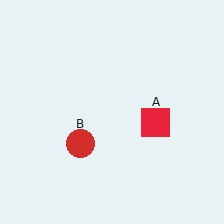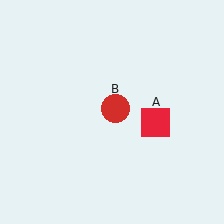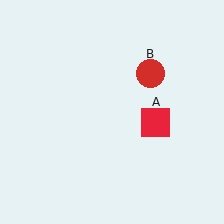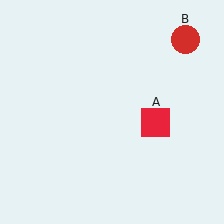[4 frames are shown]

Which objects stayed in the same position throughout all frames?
Red square (object A) remained stationary.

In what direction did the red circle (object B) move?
The red circle (object B) moved up and to the right.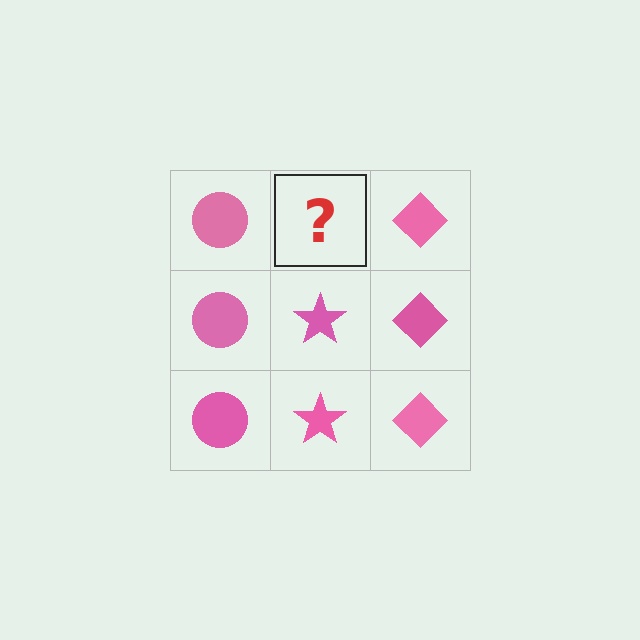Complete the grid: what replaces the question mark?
The question mark should be replaced with a pink star.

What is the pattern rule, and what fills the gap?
The rule is that each column has a consistent shape. The gap should be filled with a pink star.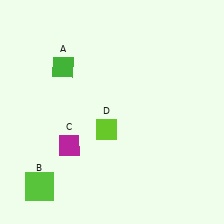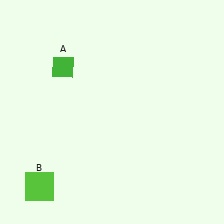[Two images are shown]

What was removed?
The lime diamond (D), the magenta diamond (C) were removed in Image 2.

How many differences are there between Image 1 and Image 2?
There are 2 differences between the two images.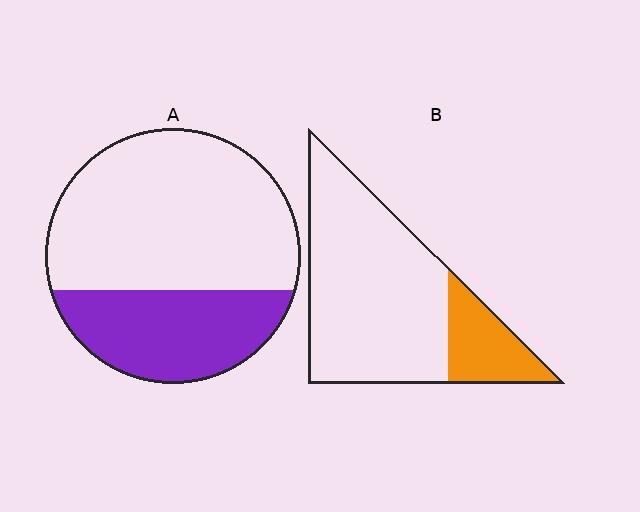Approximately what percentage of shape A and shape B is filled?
A is approximately 35% and B is approximately 20%.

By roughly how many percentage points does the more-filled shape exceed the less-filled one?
By roughly 10 percentage points (A over B).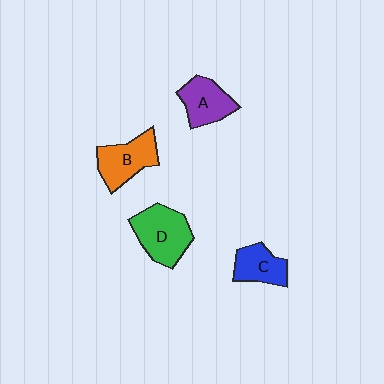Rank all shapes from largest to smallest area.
From largest to smallest: D (green), B (orange), A (purple), C (blue).